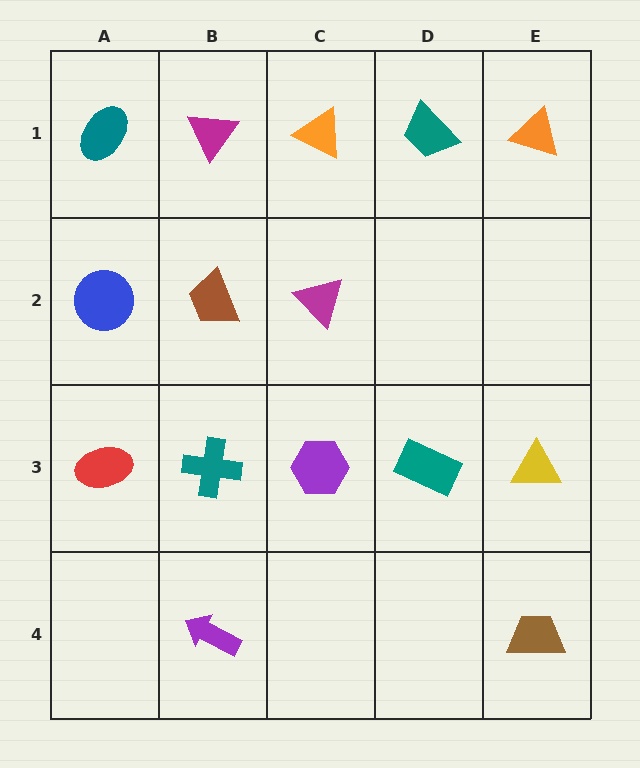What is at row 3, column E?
A yellow triangle.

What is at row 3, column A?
A red ellipse.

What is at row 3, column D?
A teal rectangle.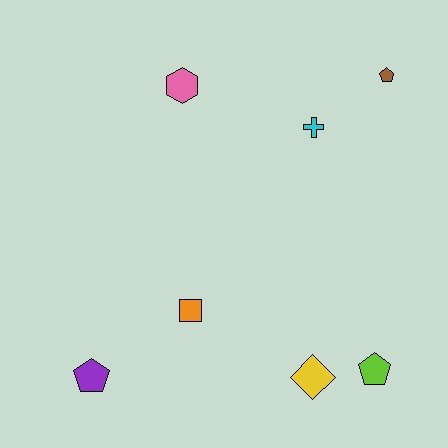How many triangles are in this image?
There are no triangles.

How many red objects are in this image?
There are no red objects.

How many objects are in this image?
There are 7 objects.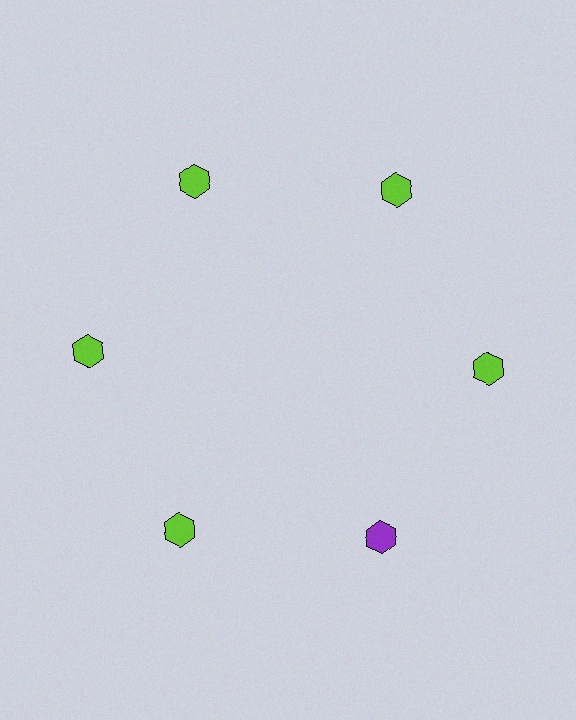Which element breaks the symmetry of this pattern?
The purple hexagon at roughly the 5 o'clock position breaks the symmetry. All other shapes are lime hexagons.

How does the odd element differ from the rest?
It has a different color: purple instead of lime.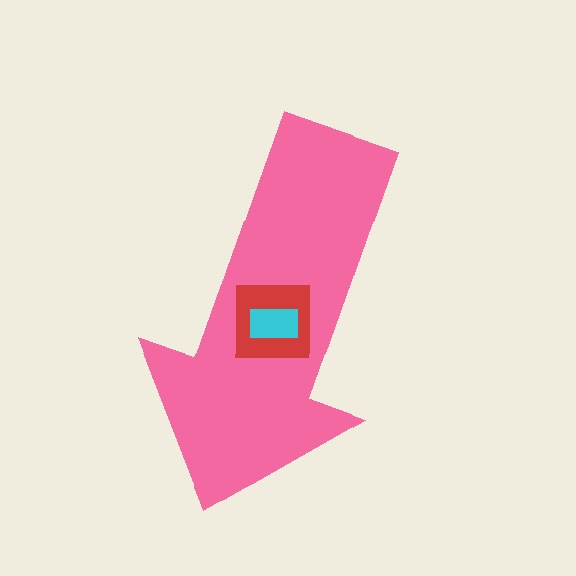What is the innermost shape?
The cyan rectangle.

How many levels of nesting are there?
3.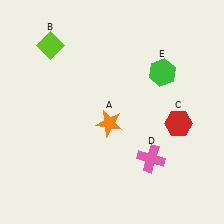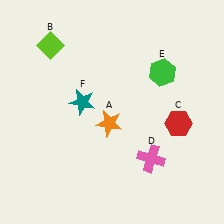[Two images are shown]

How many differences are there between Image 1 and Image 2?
There is 1 difference between the two images.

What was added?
A teal star (F) was added in Image 2.